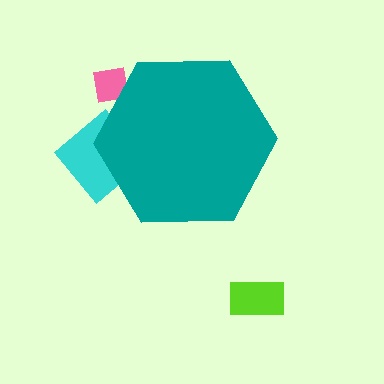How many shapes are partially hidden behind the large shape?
2 shapes are partially hidden.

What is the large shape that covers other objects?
A teal hexagon.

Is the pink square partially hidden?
Yes, the pink square is partially hidden behind the teal hexagon.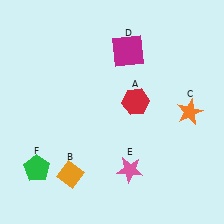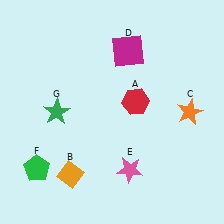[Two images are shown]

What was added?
A green star (G) was added in Image 2.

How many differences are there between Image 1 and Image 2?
There is 1 difference between the two images.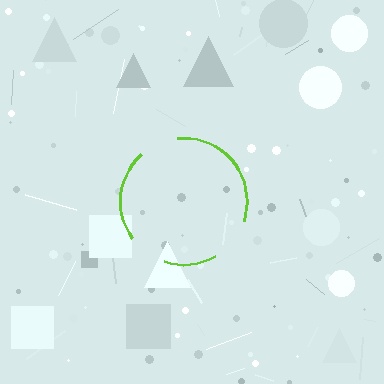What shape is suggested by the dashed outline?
The dashed outline suggests a circle.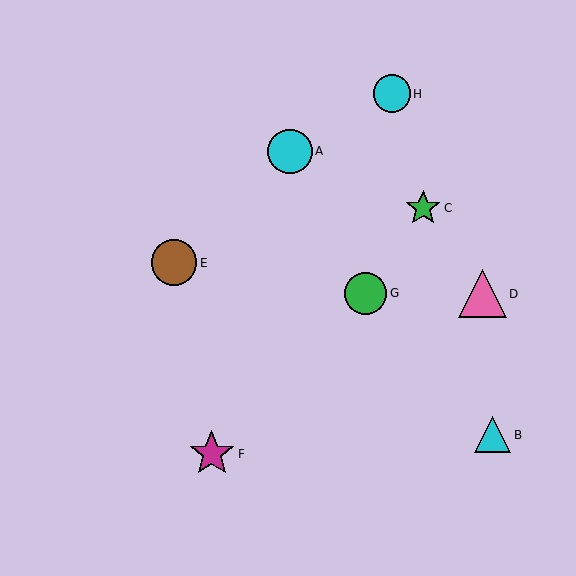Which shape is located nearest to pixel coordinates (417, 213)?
The green star (labeled C) at (423, 208) is nearest to that location.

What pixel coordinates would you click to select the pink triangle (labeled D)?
Click at (482, 294) to select the pink triangle D.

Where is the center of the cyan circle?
The center of the cyan circle is at (392, 94).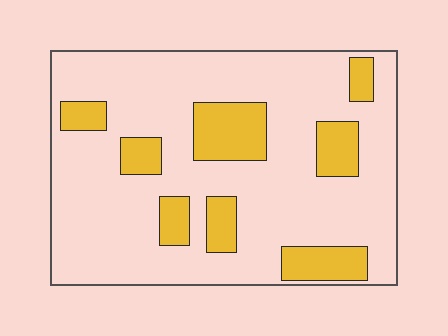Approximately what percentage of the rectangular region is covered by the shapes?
Approximately 20%.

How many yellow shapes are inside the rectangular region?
8.